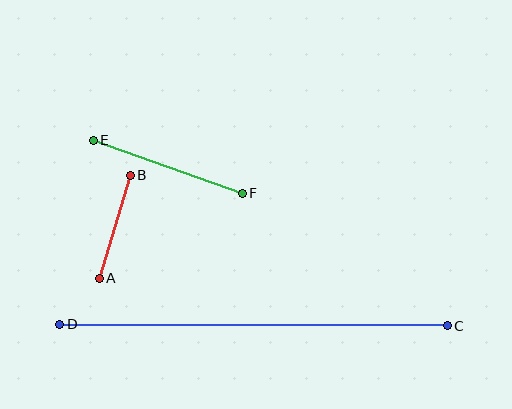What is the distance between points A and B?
The distance is approximately 108 pixels.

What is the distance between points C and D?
The distance is approximately 387 pixels.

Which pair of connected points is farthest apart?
Points C and D are farthest apart.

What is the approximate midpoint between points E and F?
The midpoint is at approximately (168, 167) pixels.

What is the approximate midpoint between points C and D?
The midpoint is at approximately (253, 325) pixels.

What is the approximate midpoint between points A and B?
The midpoint is at approximately (115, 227) pixels.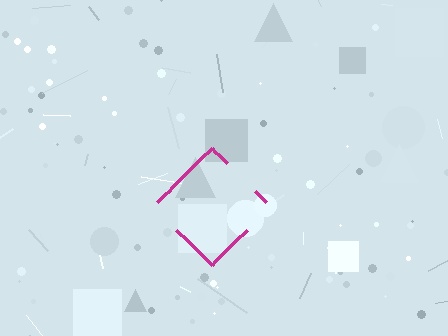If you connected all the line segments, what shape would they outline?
They would outline a diamond.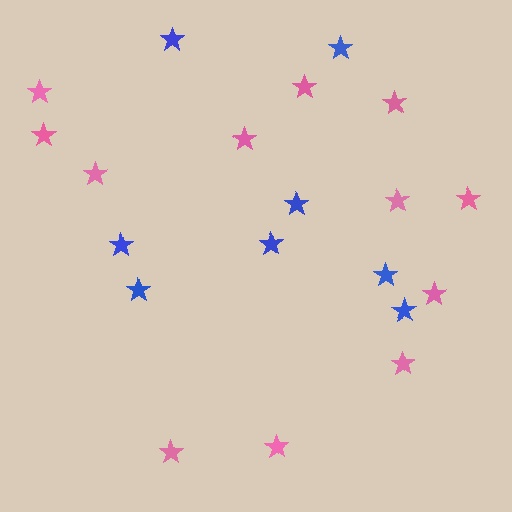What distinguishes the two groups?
There are 2 groups: one group of pink stars (12) and one group of blue stars (8).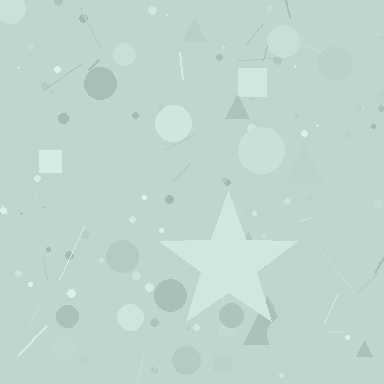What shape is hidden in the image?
A star is hidden in the image.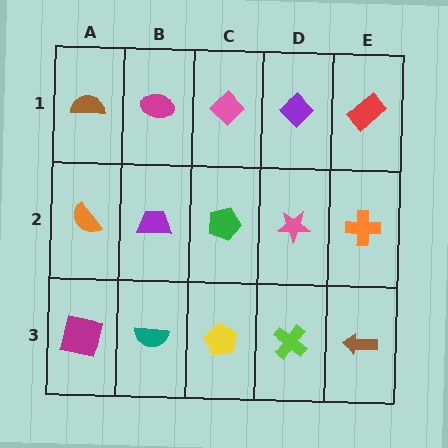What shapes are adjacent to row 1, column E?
An orange cross (row 2, column E), a purple diamond (row 1, column D).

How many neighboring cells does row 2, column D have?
4.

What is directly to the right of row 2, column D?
An orange cross.